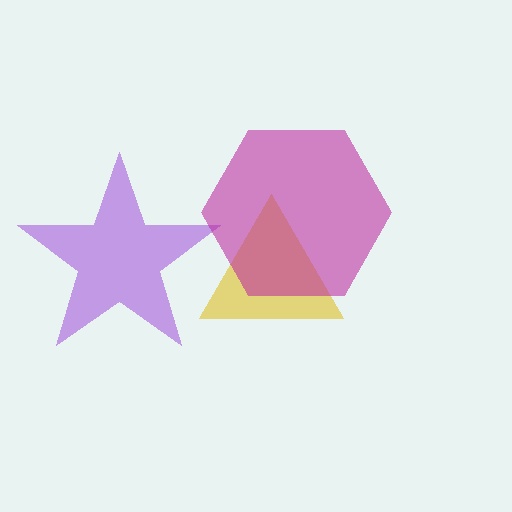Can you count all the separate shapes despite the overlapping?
Yes, there are 3 separate shapes.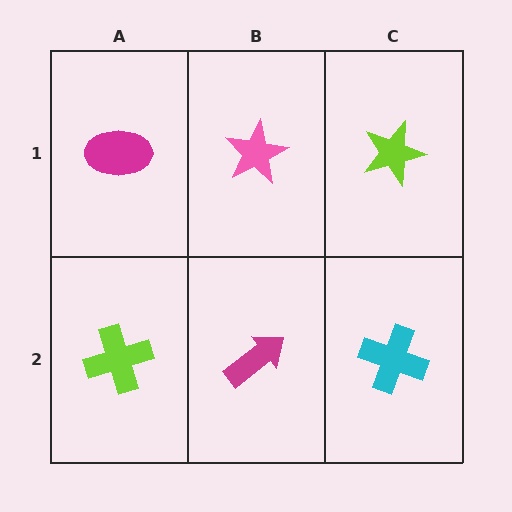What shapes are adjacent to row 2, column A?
A magenta ellipse (row 1, column A), a magenta arrow (row 2, column B).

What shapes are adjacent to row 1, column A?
A lime cross (row 2, column A), a pink star (row 1, column B).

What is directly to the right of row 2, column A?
A magenta arrow.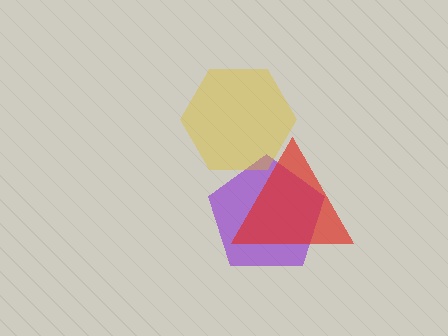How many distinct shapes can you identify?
There are 3 distinct shapes: a purple pentagon, a red triangle, a yellow hexagon.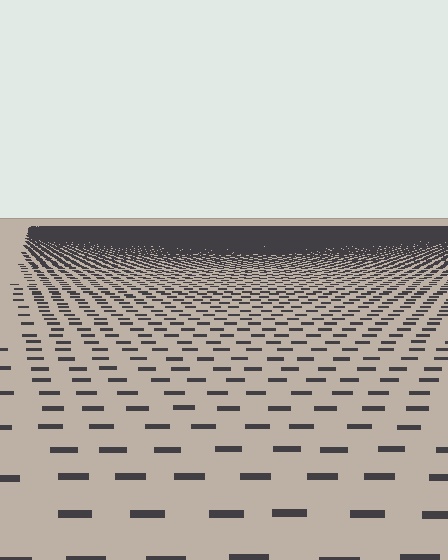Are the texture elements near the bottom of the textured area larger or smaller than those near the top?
Larger. Near the bottom, elements are closer to the viewer and appear at a bigger on-screen size.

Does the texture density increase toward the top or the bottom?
Density increases toward the top.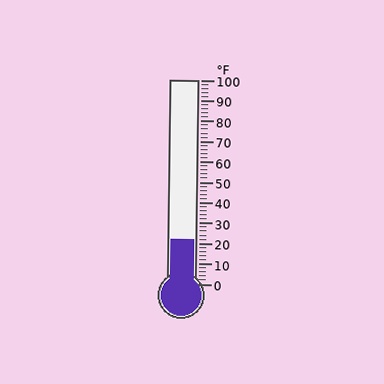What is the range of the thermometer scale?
The thermometer scale ranges from 0°F to 100°F.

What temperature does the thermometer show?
The thermometer shows approximately 22°F.